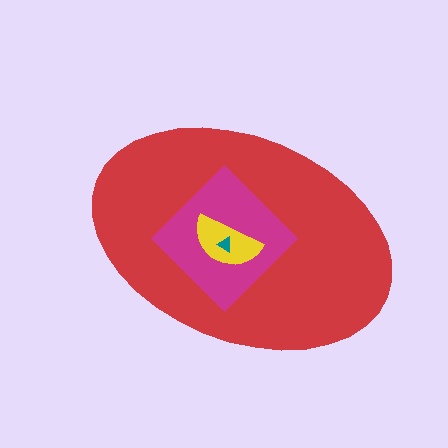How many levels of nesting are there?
4.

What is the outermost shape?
The red ellipse.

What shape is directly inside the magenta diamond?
The yellow semicircle.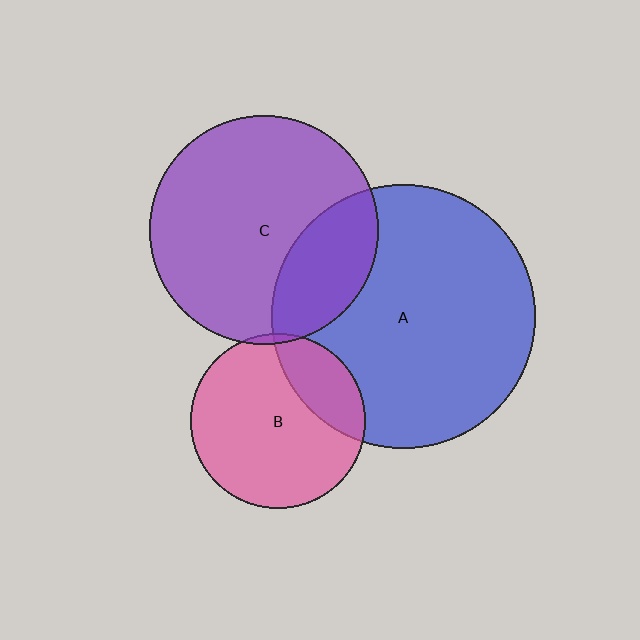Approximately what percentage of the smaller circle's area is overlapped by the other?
Approximately 25%.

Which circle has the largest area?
Circle A (blue).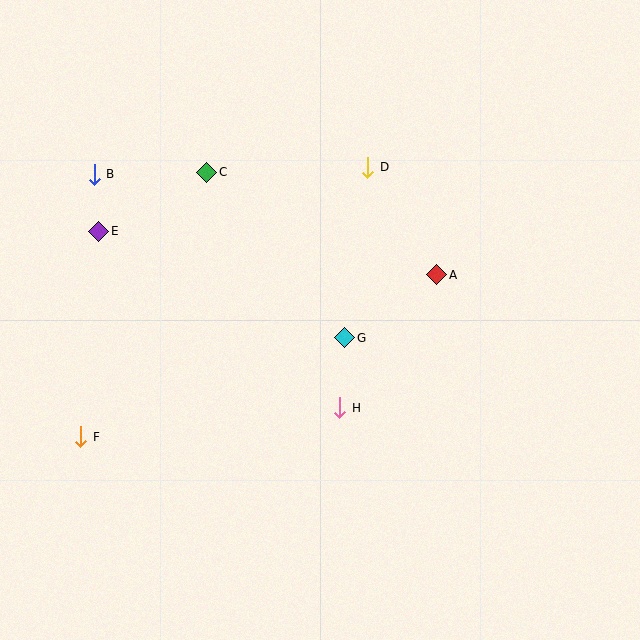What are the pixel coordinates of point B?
Point B is at (94, 174).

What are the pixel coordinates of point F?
Point F is at (81, 437).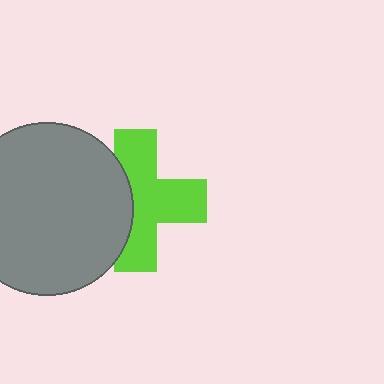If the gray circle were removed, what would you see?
You would see the complete lime cross.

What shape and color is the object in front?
The object in front is a gray circle.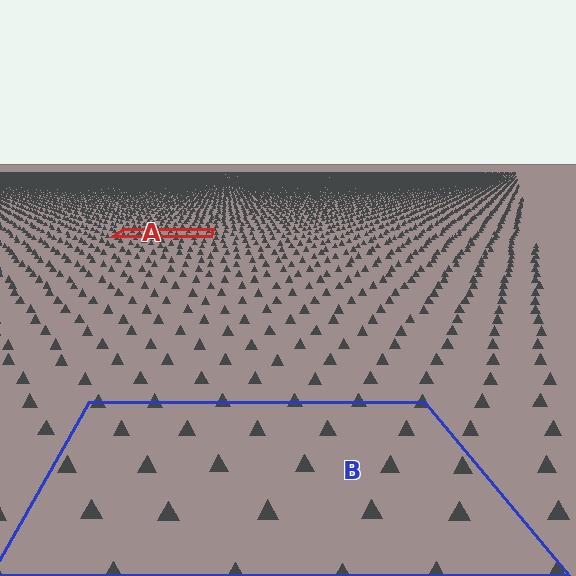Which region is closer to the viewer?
Region B is closer. The texture elements there are larger and more spread out.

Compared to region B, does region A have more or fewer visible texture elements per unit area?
Region A has more texture elements per unit area — they are packed more densely because it is farther away.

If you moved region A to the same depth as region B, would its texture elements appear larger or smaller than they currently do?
They would appear larger. At a closer depth, the same texture elements are projected at a bigger on-screen size.